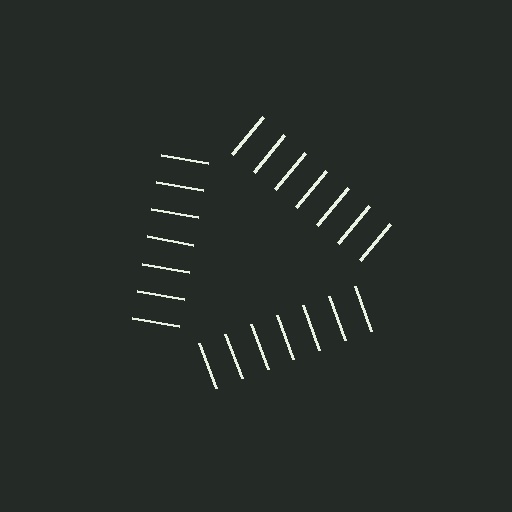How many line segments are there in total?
21 — 7 along each of the 3 edges.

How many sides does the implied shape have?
3 sides — the line-ends trace a triangle.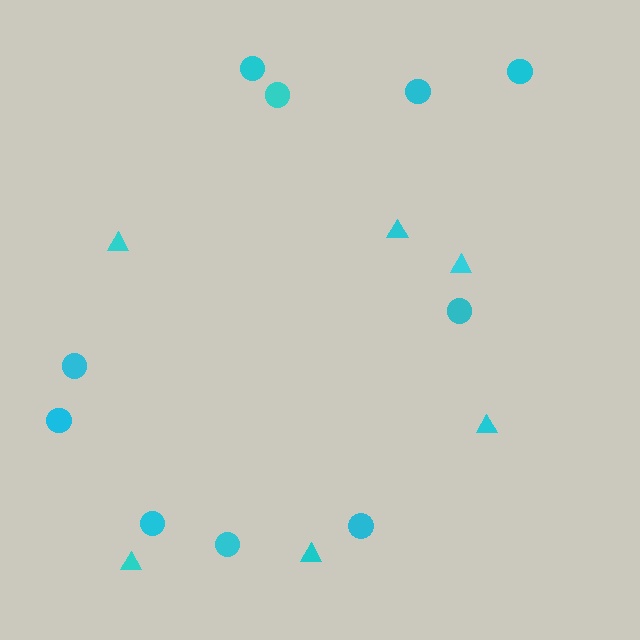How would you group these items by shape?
There are 2 groups: one group of triangles (6) and one group of circles (10).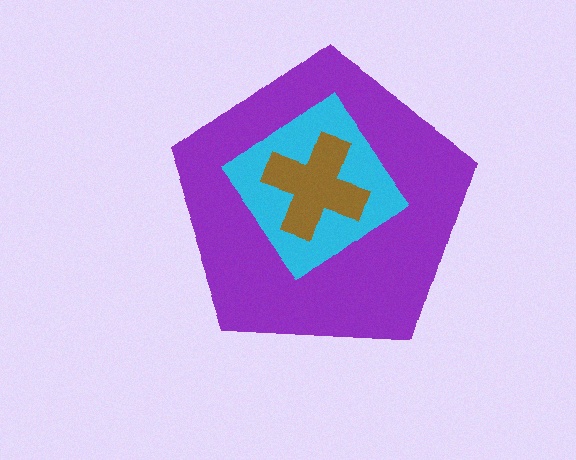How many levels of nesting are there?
3.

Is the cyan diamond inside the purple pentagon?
Yes.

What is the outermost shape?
The purple pentagon.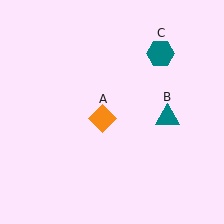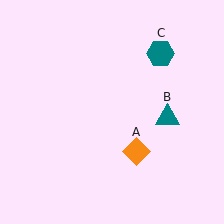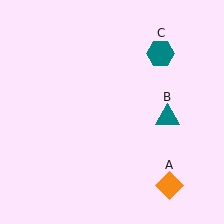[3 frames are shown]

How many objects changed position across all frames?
1 object changed position: orange diamond (object A).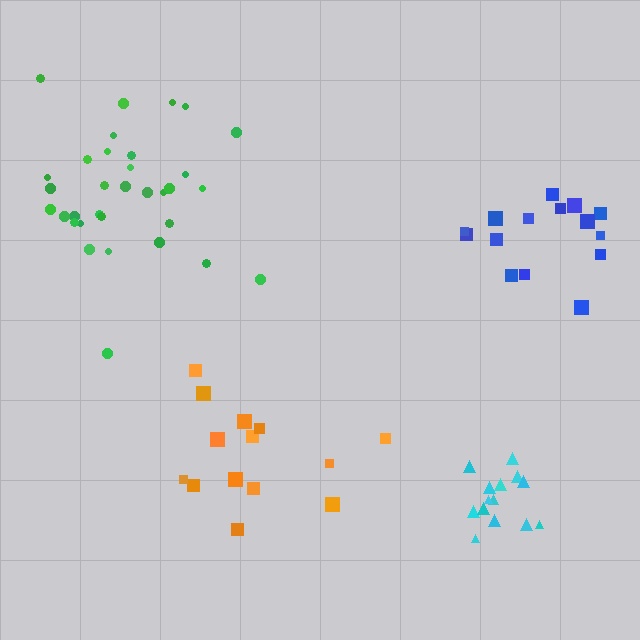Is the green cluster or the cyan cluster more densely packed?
Cyan.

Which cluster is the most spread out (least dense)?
Orange.